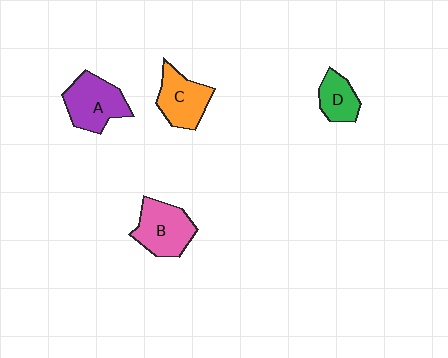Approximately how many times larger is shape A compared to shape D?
Approximately 1.7 times.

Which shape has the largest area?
Shape A (purple).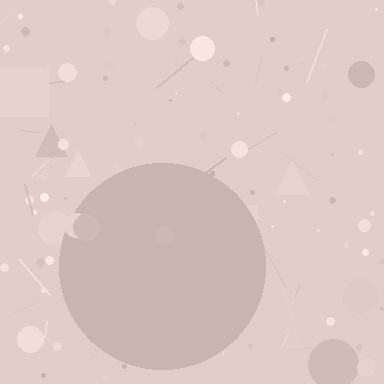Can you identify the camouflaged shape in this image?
The camouflaged shape is a circle.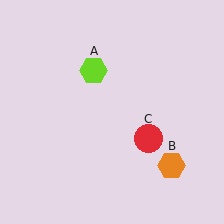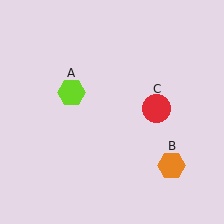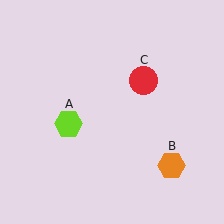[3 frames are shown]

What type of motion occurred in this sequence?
The lime hexagon (object A), red circle (object C) rotated counterclockwise around the center of the scene.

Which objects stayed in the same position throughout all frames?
Orange hexagon (object B) remained stationary.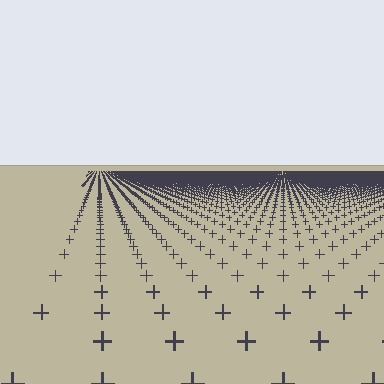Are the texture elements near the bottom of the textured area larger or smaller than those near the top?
Larger. Near the bottom, elements are closer to the viewer and appear at a bigger on-screen size.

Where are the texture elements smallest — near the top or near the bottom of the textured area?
Near the top.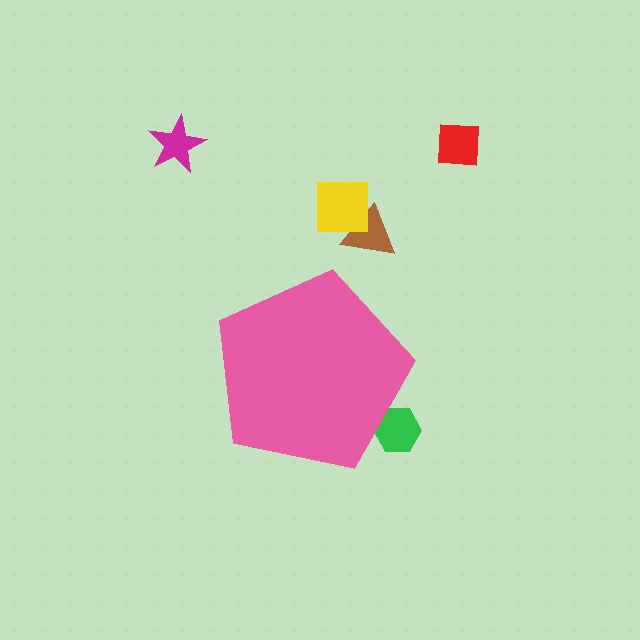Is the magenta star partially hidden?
No, the magenta star is fully visible.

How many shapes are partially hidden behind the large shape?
1 shape is partially hidden.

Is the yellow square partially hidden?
No, the yellow square is fully visible.